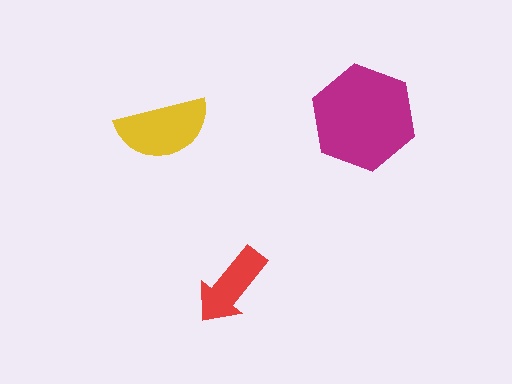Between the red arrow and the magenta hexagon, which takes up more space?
The magenta hexagon.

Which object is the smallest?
The red arrow.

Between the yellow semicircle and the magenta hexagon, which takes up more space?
The magenta hexagon.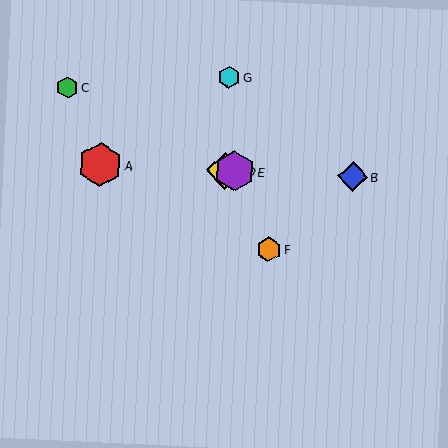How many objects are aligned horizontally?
4 objects (A, B, D, E) are aligned horizontally.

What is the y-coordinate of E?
Object E is at y≈171.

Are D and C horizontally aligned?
No, D is at y≈171 and C is at y≈87.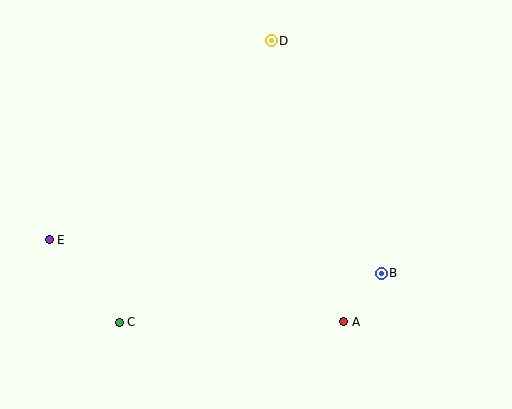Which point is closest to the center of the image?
Point B at (381, 273) is closest to the center.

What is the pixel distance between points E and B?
The distance between E and B is 334 pixels.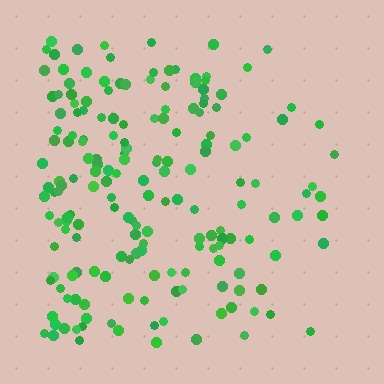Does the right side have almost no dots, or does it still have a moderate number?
Still a moderate number, just noticeably fewer than the left.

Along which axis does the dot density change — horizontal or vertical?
Horizontal.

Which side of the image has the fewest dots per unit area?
The right.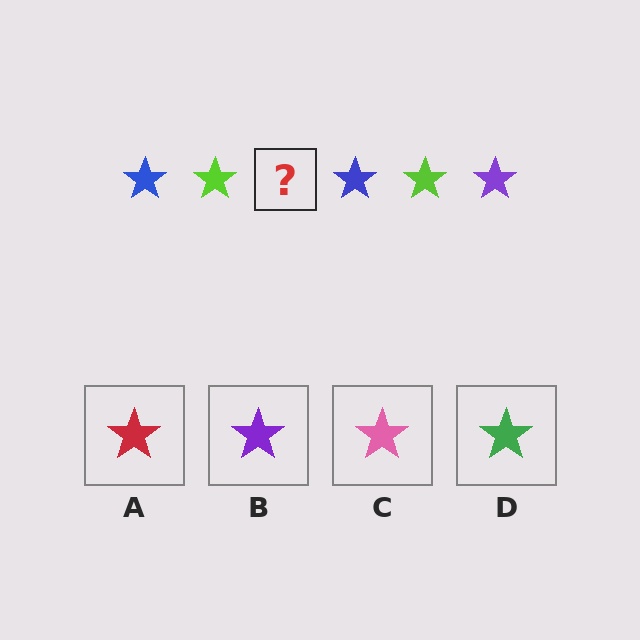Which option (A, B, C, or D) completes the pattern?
B.